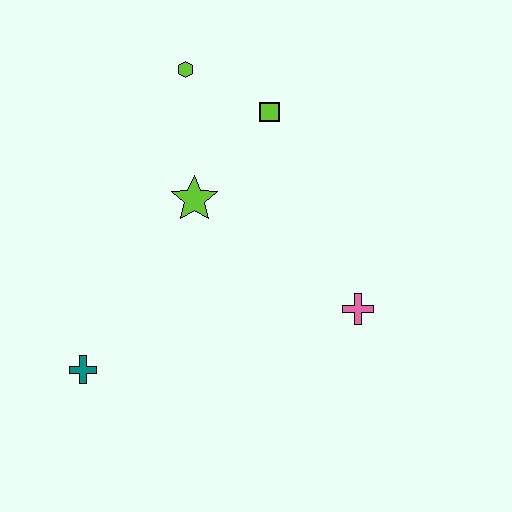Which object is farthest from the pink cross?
The lime hexagon is farthest from the pink cross.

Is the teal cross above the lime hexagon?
No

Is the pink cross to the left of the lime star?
No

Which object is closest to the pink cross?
The lime star is closest to the pink cross.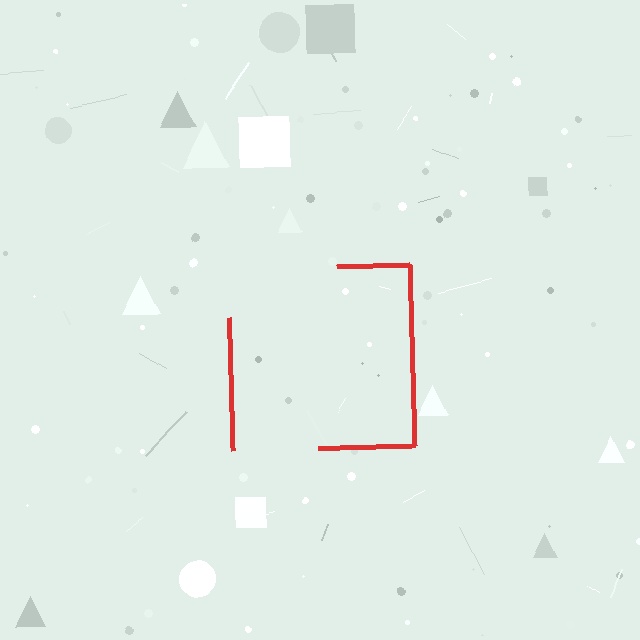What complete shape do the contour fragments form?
The contour fragments form a square.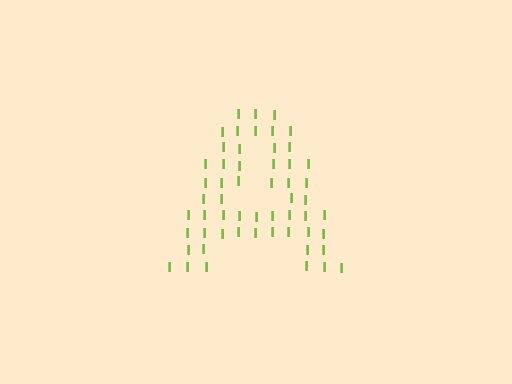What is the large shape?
The large shape is the letter A.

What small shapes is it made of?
It is made of small letter I's.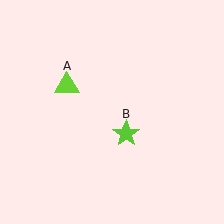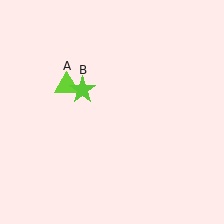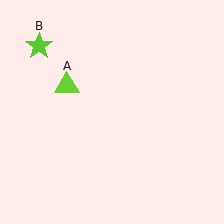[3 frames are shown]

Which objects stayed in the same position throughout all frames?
Lime triangle (object A) remained stationary.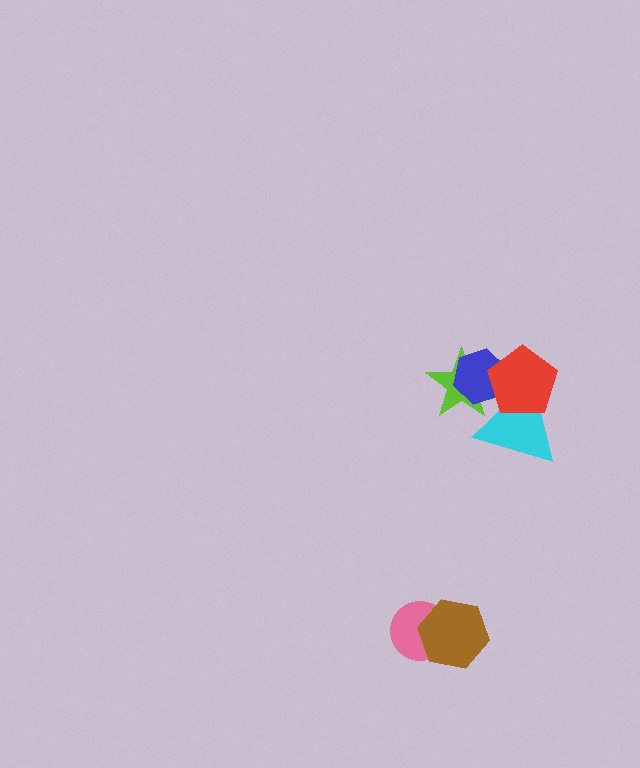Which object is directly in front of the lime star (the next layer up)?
The blue hexagon is directly in front of the lime star.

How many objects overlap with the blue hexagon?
3 objects overlap with the blue hexagon.